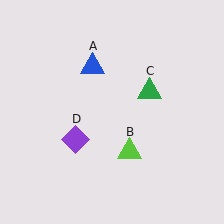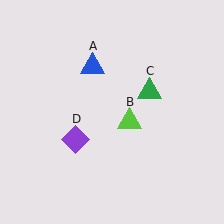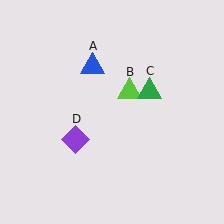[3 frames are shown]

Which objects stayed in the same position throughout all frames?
Blue triangle (object A) and green triangle (object C) and purple diamond (object D) remained stationary.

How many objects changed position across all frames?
1 object changed position: lime triangle (object B).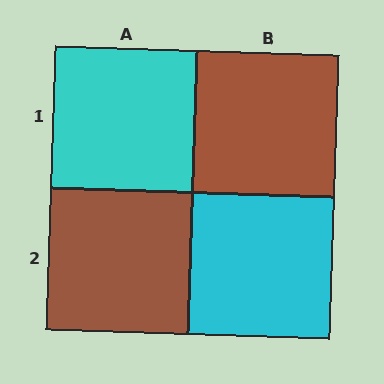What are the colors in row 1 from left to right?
Cyan, brown.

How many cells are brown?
2 cells are brown.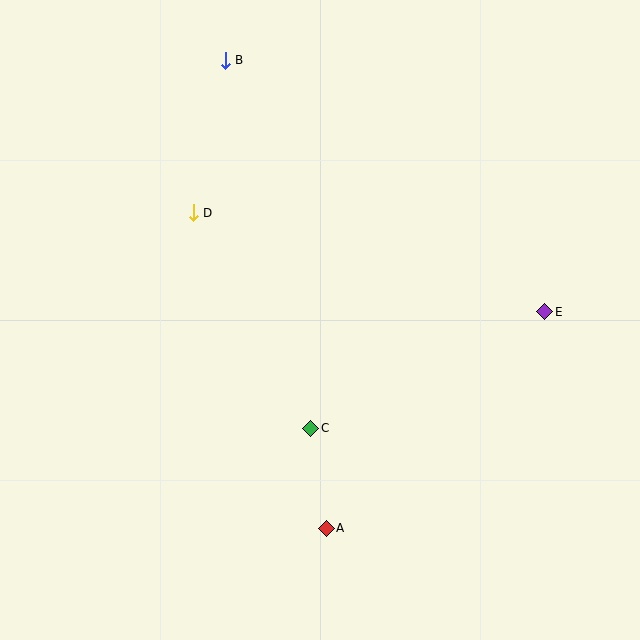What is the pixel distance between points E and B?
The distance between E and B is 406 pixels.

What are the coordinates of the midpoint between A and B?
The midpoint between A and B is at (276, 294).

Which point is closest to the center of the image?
Point C at (311, 428) is closest to the center.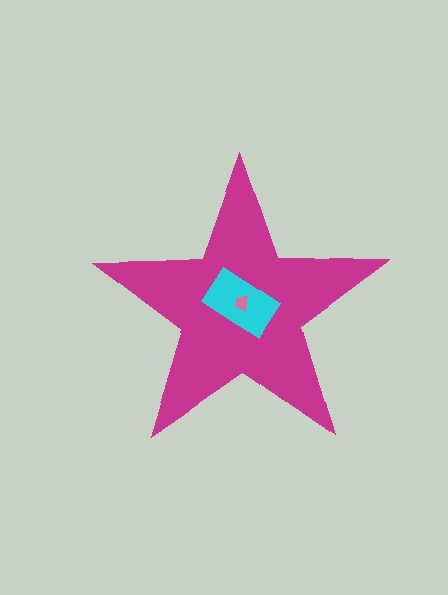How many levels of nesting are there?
3.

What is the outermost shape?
The magenta star.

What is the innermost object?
The pink trapezoid.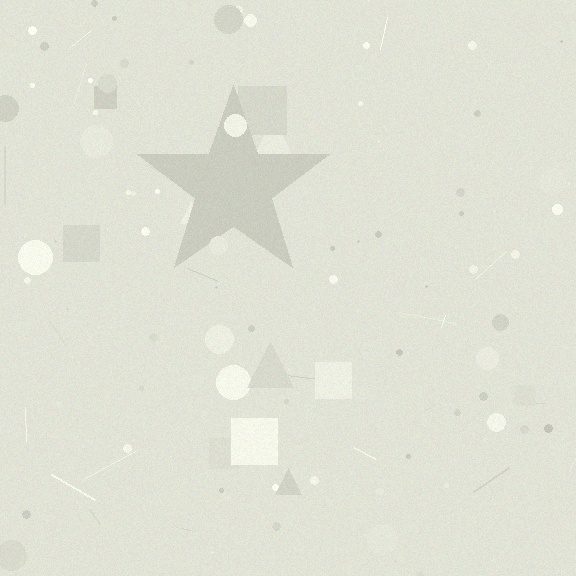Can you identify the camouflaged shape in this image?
The camouflaged shape is a star.